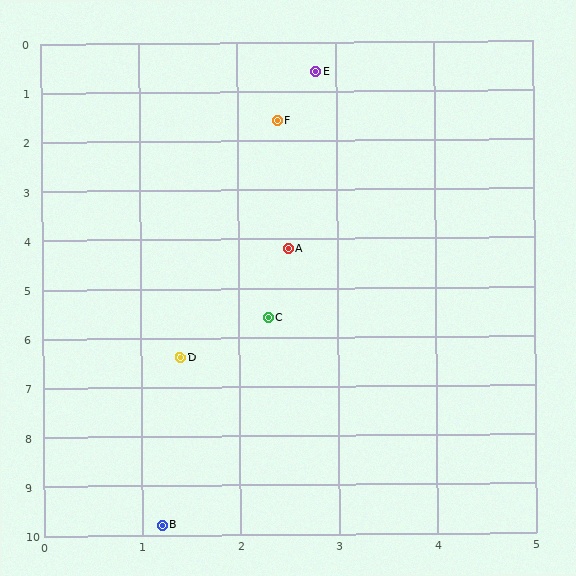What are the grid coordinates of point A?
Point A is at approximately (2.5, 4.2).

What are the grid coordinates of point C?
Point C is at approximately (2.3, 5.6).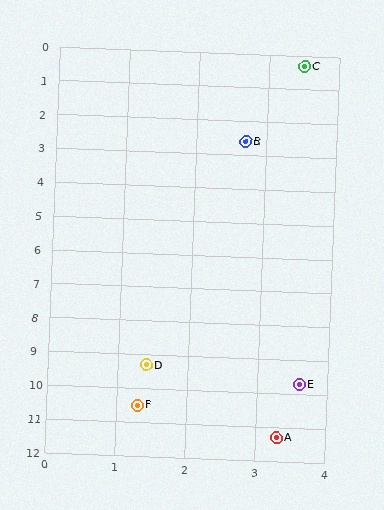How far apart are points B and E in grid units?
Points B and E are about 7.2 grid units apart.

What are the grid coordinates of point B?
Point B is at approximately (2.7, 2.6).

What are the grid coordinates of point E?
Point E is at approximately (3.6, 9.7).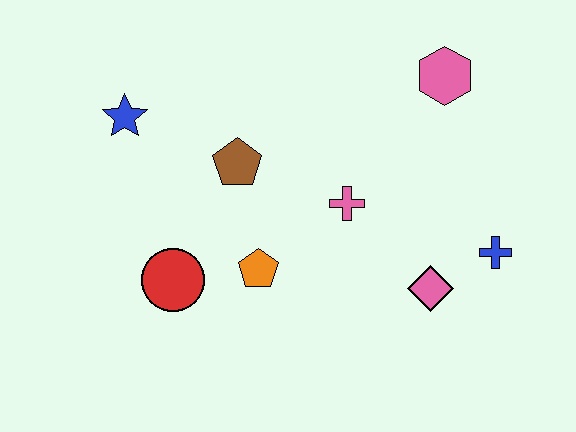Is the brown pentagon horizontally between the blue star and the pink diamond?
Yes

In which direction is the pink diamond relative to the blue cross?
The pink diamond is to the left of the blue cross.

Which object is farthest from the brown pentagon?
The blue cross is farthest from the brown pentagon.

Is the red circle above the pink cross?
No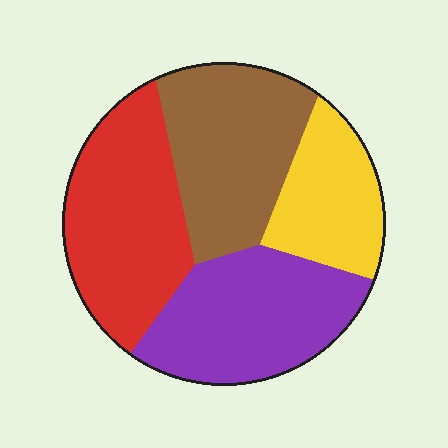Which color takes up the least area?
Yellow, at roughly 15%.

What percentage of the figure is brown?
Brown covers around 25% of the figure.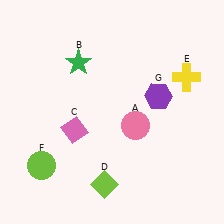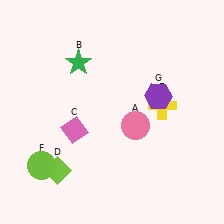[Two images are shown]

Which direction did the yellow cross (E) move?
The yellow cross (E) moved down.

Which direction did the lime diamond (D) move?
The lime diamond (D) moved left.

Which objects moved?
The objects that moved are: the lime diamond (D), the yellow cross (E).